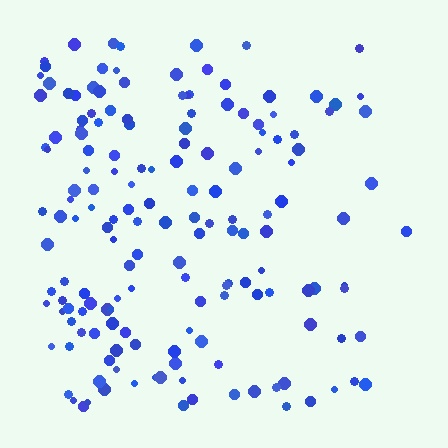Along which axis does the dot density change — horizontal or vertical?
Horizontal.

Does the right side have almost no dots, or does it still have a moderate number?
Still a moderate number, just noticeably fewer than the left.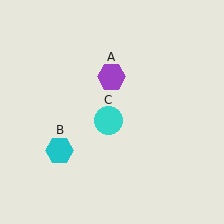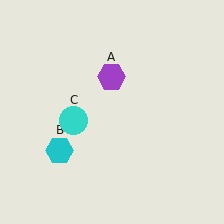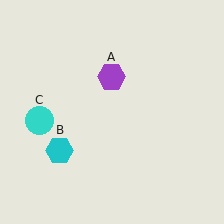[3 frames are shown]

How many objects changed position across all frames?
1 object changed position: cyan circle (object C).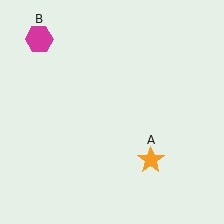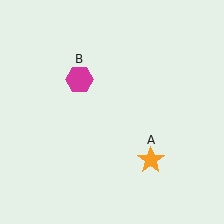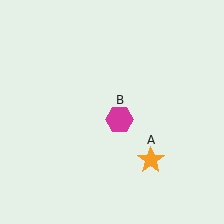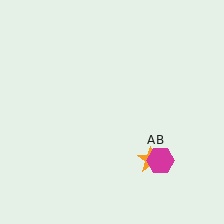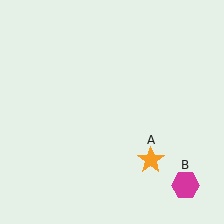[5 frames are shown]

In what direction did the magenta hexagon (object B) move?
The magenta hexagon (object B) moved down and to the right.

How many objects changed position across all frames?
1 object changed position: magenta hexagon (object B).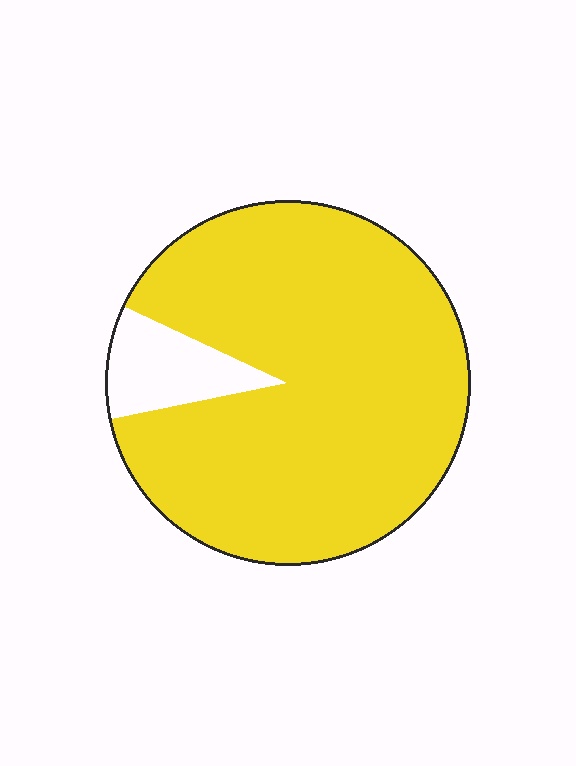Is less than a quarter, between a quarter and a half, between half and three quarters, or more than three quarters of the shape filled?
More than three quarters.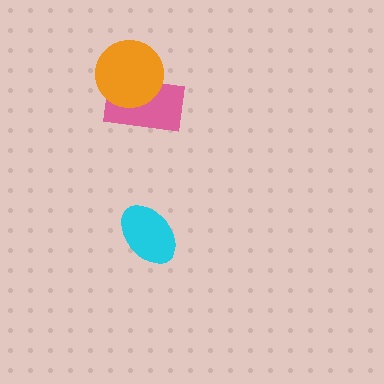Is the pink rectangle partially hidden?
Yes, it is partially covered by another shape.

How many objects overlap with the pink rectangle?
1 object overlaps with the pink rectangle.